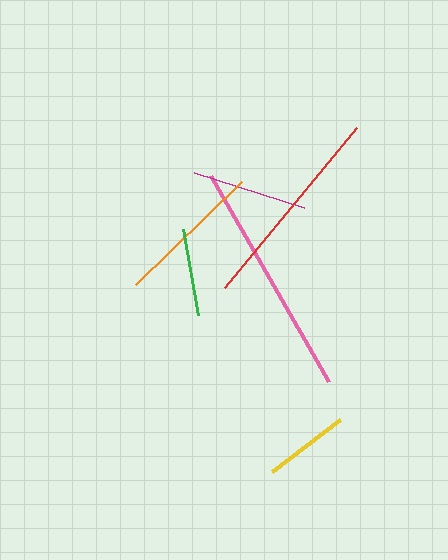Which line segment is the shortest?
The yellow line is the shortest at approximately 86 pixels.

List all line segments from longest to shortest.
From longest to shortest: pink, red, orange, magenta, green, yellow.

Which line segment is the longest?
The pink line is the longest at approximately 237 pixels.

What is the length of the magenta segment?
The magenta segment is approximately 116 pixels long.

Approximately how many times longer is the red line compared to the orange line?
The red line is approximately 1.4 times the length of the orange line.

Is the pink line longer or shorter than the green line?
The pink line is longer than the green line.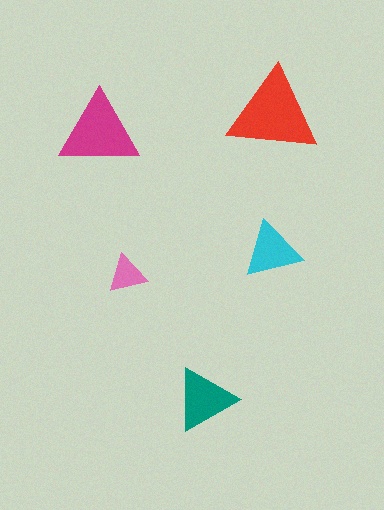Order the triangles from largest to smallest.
the red one, the magenta one, the teal one, the cyan one, the pink one.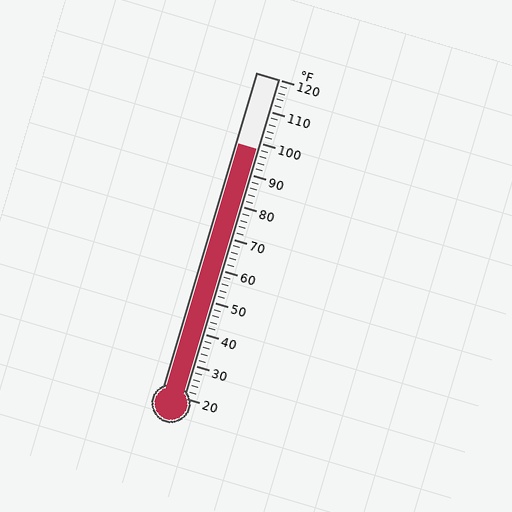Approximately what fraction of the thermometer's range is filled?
The thermometer is filled to approximately 80% of its range.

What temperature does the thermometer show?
The thermometer shows approximately 98°F.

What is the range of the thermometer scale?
The thermometer scale ranges from 20°F to 120°F.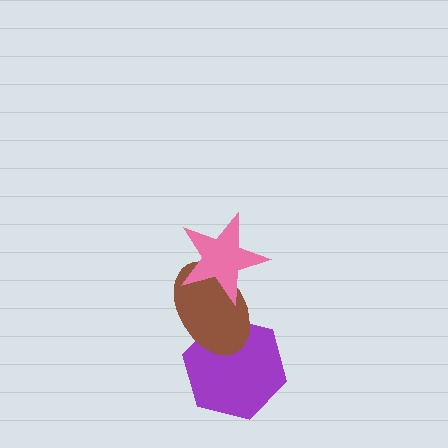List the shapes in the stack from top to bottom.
From top to bottom: the pink star, the brown ellipse, the purple hexagon.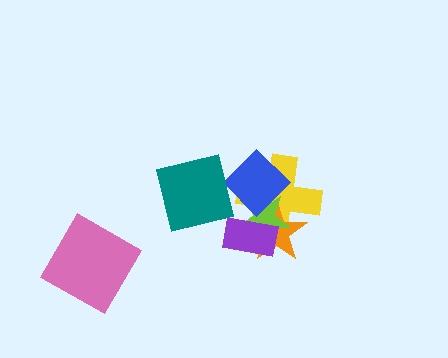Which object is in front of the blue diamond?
The teal square is in front of the blue diamond.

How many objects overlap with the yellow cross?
4 objects overlap with the yellow cross.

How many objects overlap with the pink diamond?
0 objects overlap with the pink diamond.